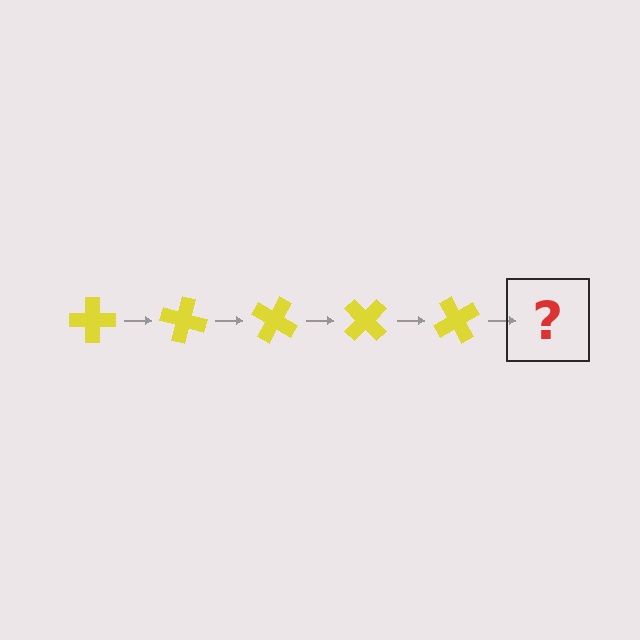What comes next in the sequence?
The next element should be a yellow cross rotated 75 degrees.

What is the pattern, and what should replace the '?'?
The pattern is that the cross rotates 15 degrees each step. The '?' should be a yellow cross rotated 75 degrees.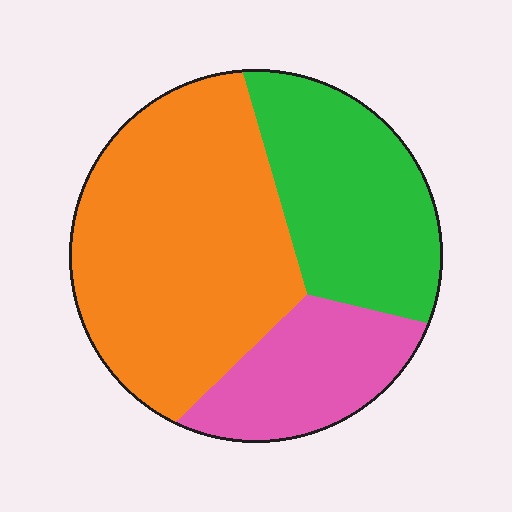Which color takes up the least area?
Pink, at roughly 20%.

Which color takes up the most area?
Orange, at roughly 50%.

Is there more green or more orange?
Orange.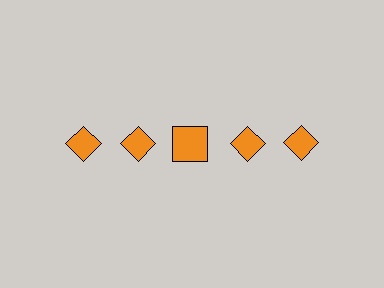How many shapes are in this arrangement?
There are 5 shapes arranged in a grid pattern.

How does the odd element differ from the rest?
It has a different shape: square instead of diamond.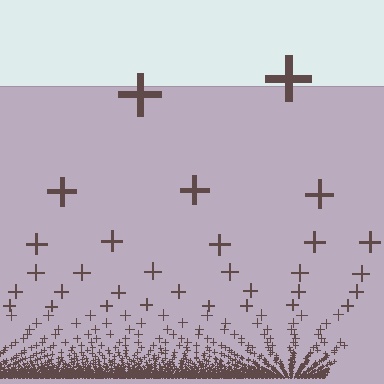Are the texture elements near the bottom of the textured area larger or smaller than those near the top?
Smaller. The gradient is inverted — elements near the bottom are smaller and denser.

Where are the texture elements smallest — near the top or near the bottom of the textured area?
Near the bottom.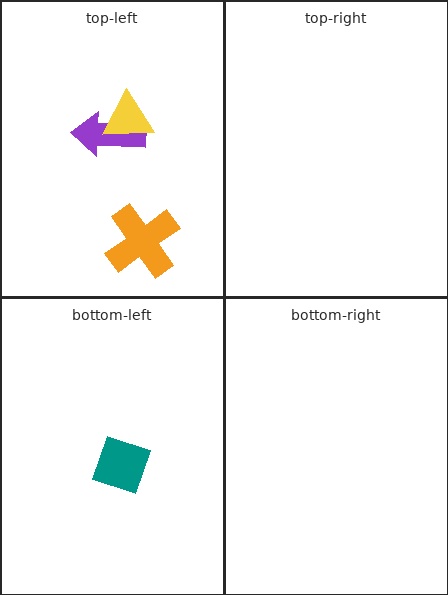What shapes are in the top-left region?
The purple arrow, the orange cross, the yellow triangle.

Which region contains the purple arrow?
The top-left region.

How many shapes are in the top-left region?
3.